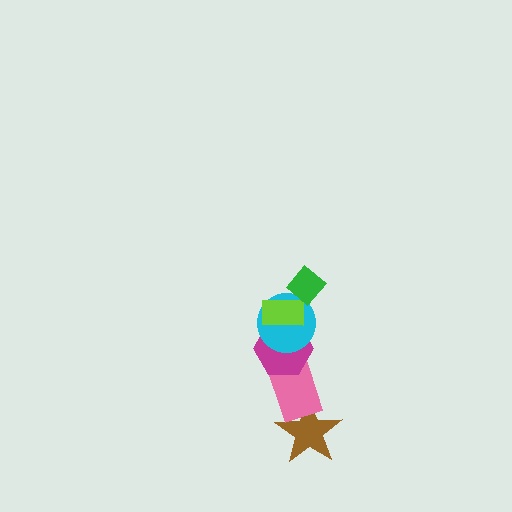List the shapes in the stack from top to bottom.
From top to bottom: the green diamond, the lime rectangle, the cyan circle, the magenta hexagon, the pink rectangle, the brown star.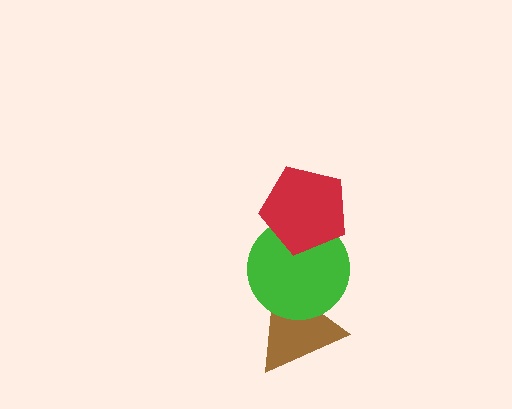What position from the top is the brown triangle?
The brown triangle is 3rd from the top.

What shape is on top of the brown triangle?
The green circle is on top of the brown triangle.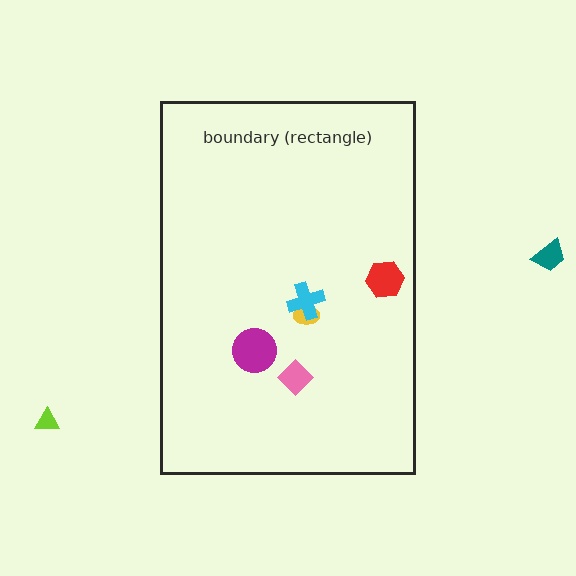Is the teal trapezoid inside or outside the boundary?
Outside.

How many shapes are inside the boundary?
5 inside, 2 outside.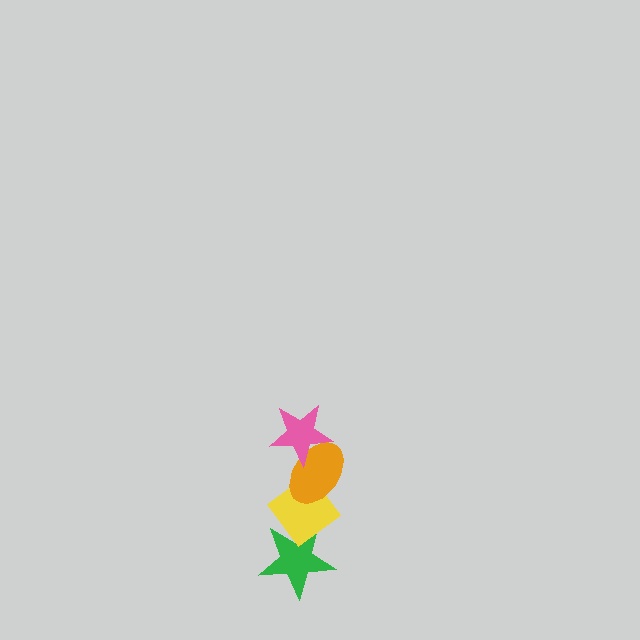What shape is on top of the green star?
The yellow diamond is on top of the green star.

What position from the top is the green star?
The green star is 4th from the top.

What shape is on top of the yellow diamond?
The orange ellipse is on top of the yellow diamond.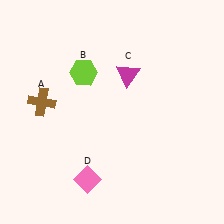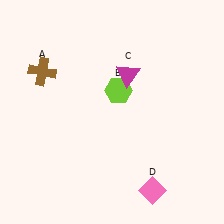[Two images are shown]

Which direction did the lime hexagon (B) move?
The lime hexagon (B) moved right.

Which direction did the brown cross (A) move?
The brown cross (A) moved up.